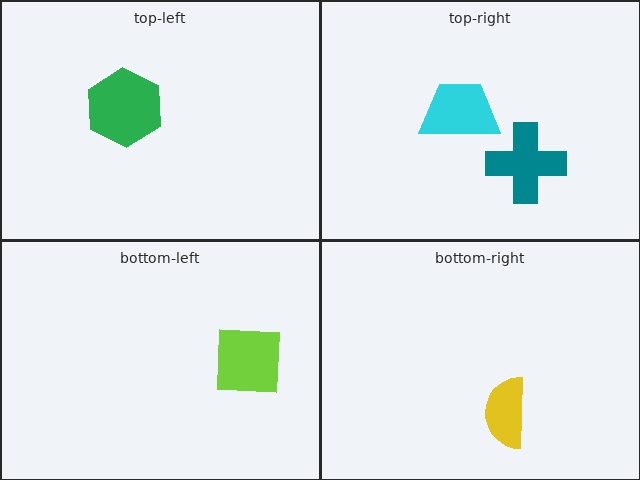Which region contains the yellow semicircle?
The bottom-right region.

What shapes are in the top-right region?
The cyan trapezoid, the teal cross.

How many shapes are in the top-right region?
2.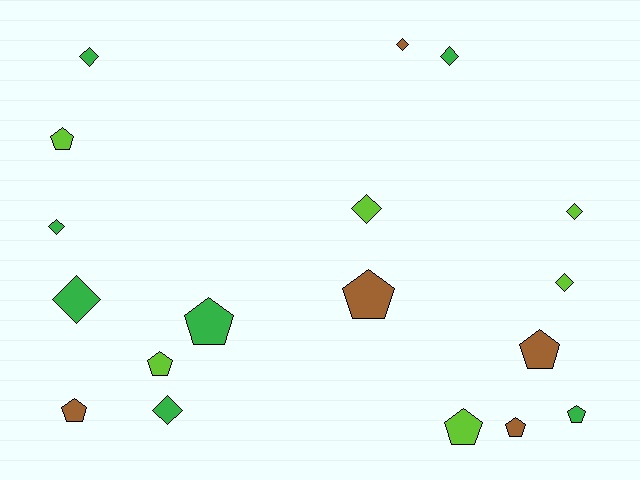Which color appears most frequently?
Green, with 7 objects.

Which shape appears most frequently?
Diamond, with 9 objects.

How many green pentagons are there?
There are 2 green pentagons.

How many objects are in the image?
There are 18 objects.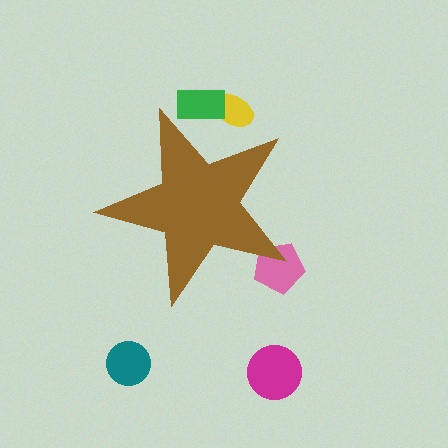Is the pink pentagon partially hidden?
Yes, the pink pentagon is partially hidden behind the brown star.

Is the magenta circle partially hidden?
No, the magenta circle is fully visible.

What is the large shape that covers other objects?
A brown star.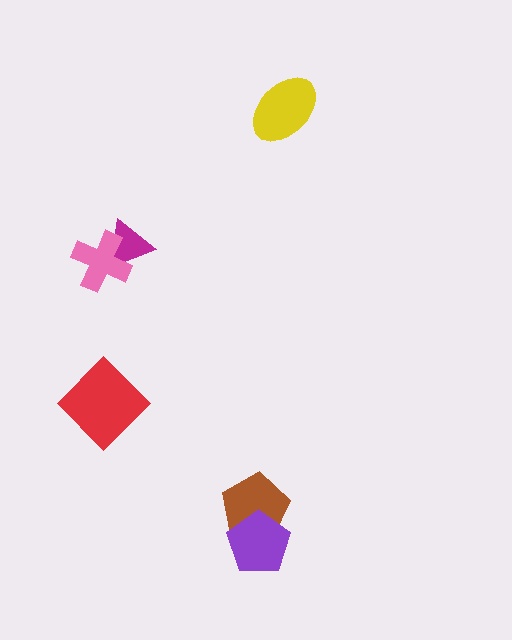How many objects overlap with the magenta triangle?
1 object overlaps with the magenta triangle.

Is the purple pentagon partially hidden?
No, no other shape covers it.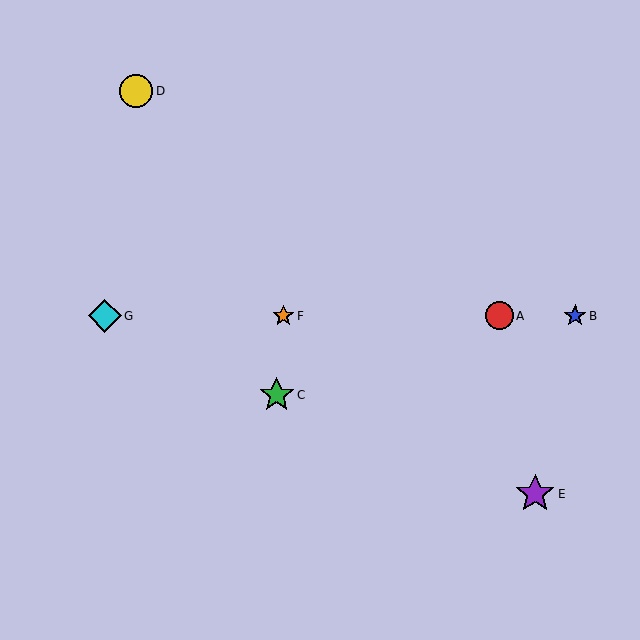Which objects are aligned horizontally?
Objects A, B, F, G are aligned horizontally.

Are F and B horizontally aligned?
Yes, both are at y≈316.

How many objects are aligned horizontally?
4 objects (A, B, F, G) are aligned horizontally.